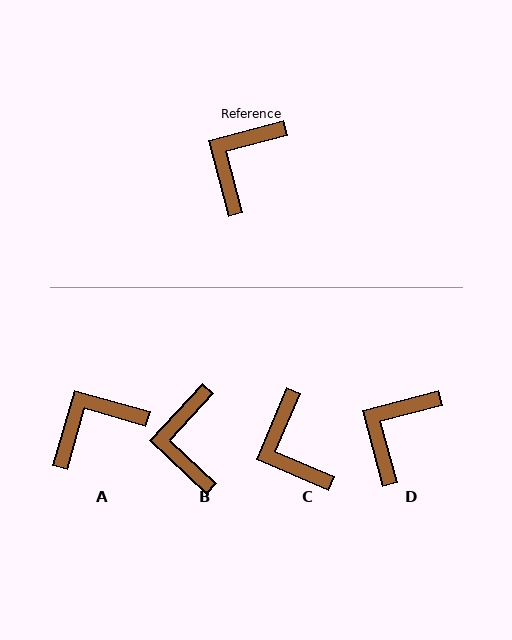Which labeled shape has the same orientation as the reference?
D.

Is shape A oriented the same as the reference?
No, it is off by about 31 degrees.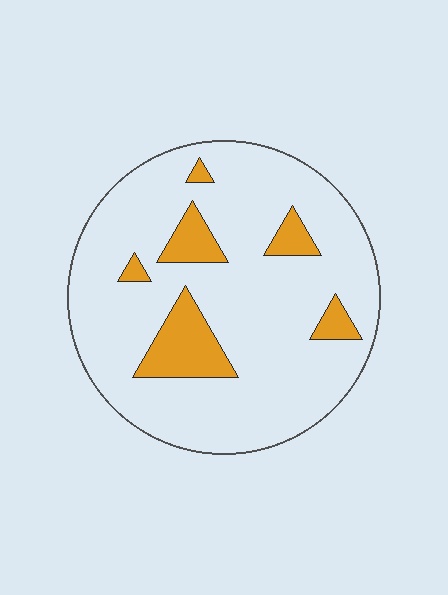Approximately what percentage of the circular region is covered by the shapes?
Approximately 15%.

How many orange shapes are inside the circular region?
6.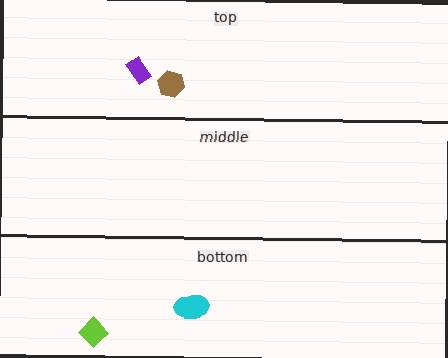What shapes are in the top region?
The purple rectangle, the brown hexagon.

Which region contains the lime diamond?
The bottom region.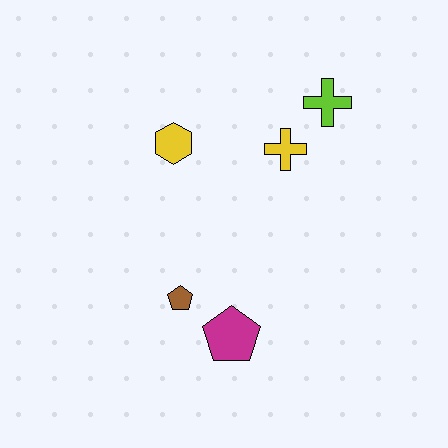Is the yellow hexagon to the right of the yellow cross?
No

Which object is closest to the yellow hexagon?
The yellow cross is closest to the yellow hexagon.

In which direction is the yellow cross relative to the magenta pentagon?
The yellow cross is above the magenta pentagon.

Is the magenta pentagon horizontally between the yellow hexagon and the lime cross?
Yes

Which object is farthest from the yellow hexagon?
The magenta pentagon is farthest from the yellow hexagon.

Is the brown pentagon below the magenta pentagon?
No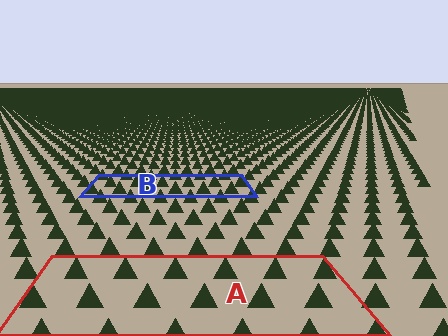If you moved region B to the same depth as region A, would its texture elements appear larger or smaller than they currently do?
They would appear larger. At a closer depth, the same texture elements are projected at a bigger on-screen size.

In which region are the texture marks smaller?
The texture marks are smaller in region B, because it is farther away.